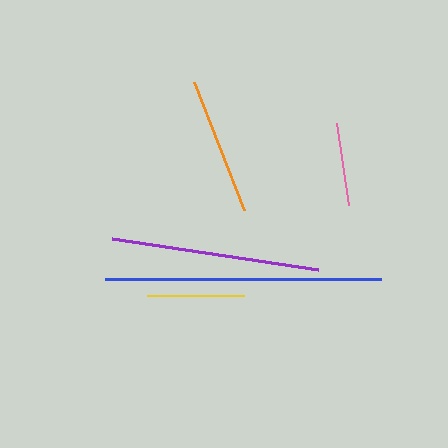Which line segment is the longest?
The blue line is the longest at approximately 276 pixels.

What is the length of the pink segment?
The pink segment is approximately 83 pixels long.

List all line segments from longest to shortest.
From longest to shortest: blue, purple, orange, yellow, pink.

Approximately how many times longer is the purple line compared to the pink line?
The purple line is approximately 2.5 times the length of the pink line.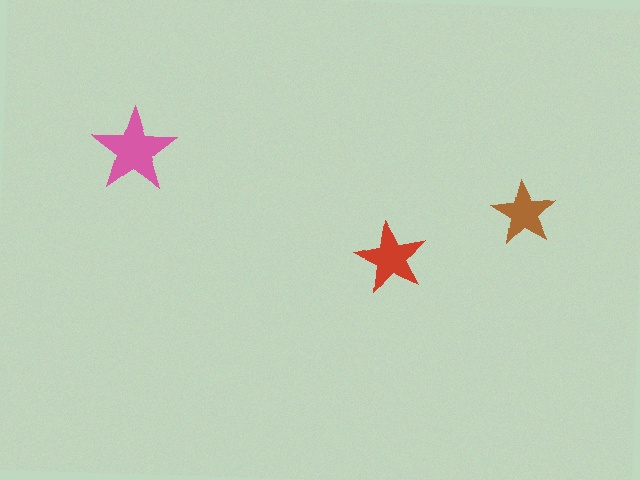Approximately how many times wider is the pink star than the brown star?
About 1.5 times wider.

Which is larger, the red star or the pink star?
The pink one.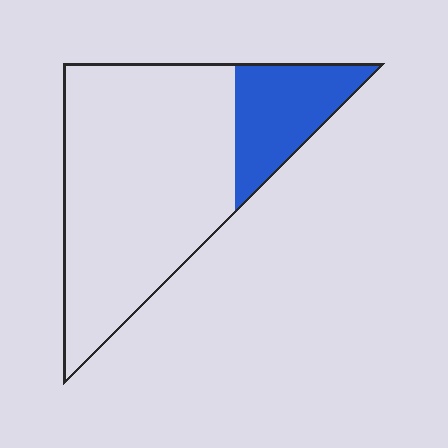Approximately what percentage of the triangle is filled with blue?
Approximately 20%.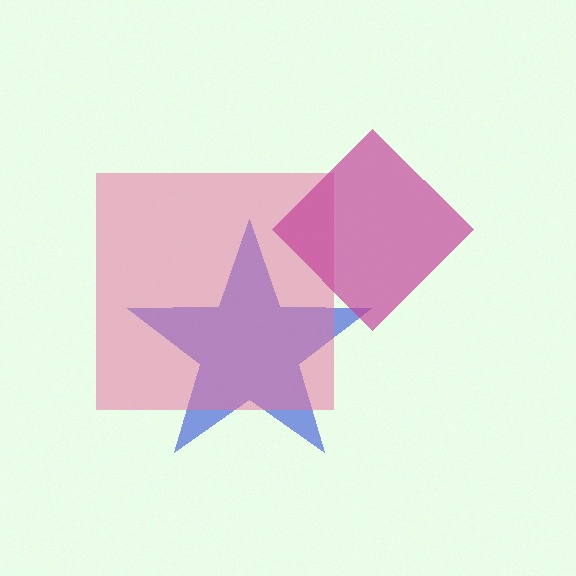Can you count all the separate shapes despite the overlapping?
Yes, there are 3 separate shapes.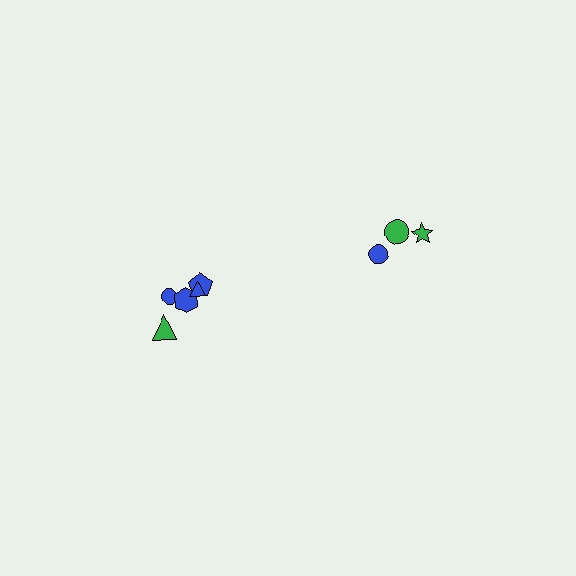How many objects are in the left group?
There are 5 objects.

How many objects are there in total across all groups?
There are 8 objects.